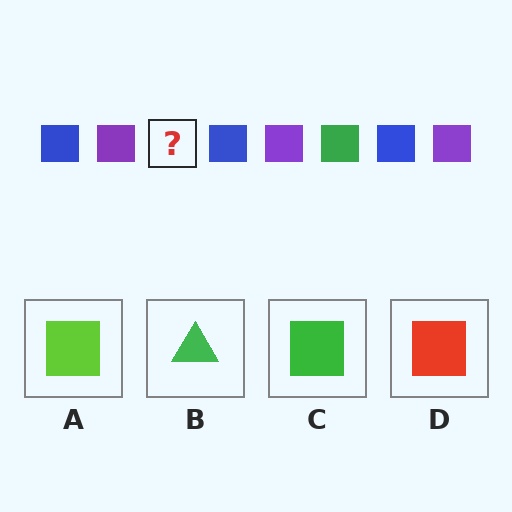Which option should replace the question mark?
Option C.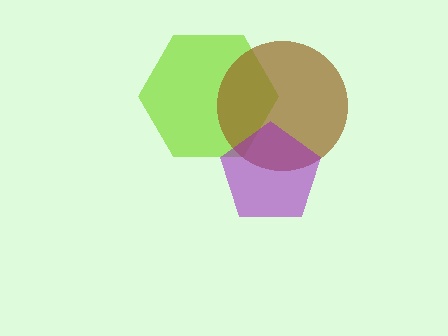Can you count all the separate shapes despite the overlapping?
Yes, there are 3 separate shapes.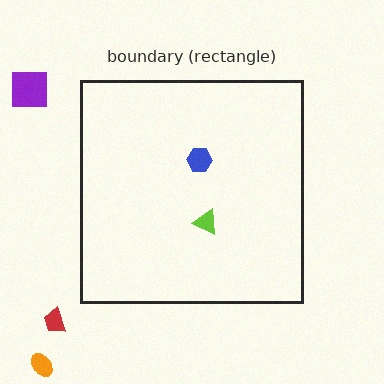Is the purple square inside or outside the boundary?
Outside.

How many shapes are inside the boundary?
2 inside, 3 outside.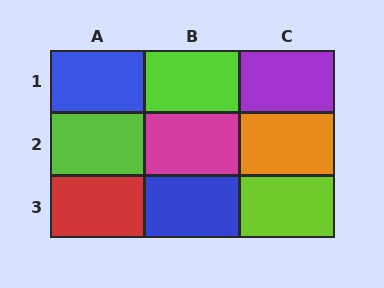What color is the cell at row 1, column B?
Lime.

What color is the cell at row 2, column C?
Orange.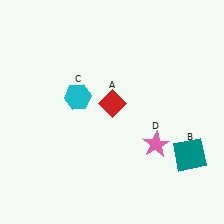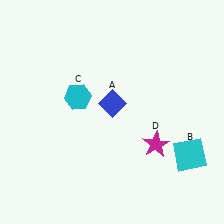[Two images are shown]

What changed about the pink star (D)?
In Image 1, D is pink. In Image 2, it changed to magenta.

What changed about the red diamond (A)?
In Image 1, A is red. In Image 2, it changed to blue.